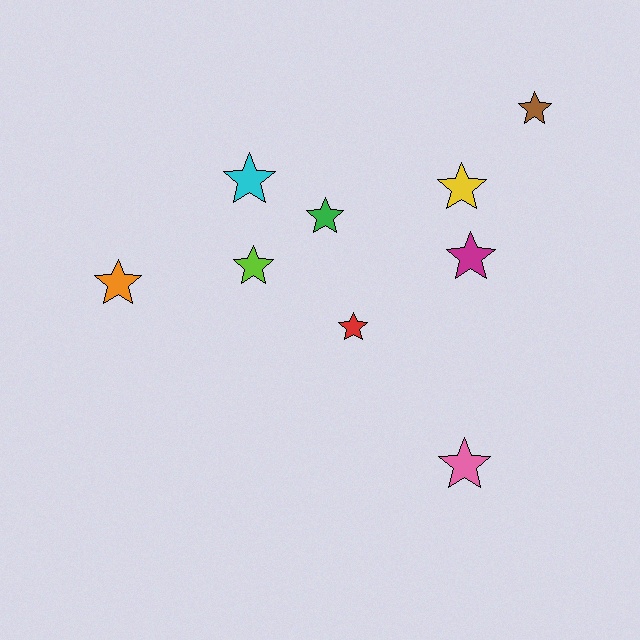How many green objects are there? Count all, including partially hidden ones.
There is 1 green object.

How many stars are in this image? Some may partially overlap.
There are 9 stars.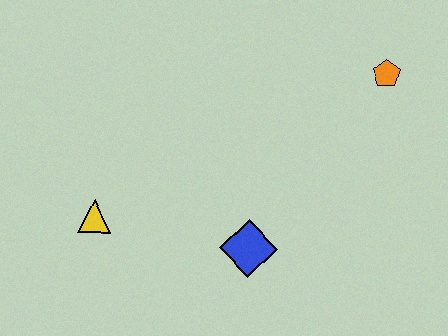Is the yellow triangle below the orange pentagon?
Yes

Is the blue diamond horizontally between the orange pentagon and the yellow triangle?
Yes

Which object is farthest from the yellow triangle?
The orange pentagon is farthest from the yellow triangle.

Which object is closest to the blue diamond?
The yellow triangle is closest to the blue diamond.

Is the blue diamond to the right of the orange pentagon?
No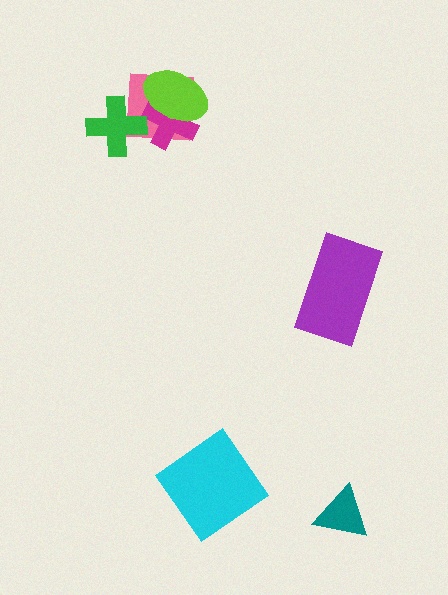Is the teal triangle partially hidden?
No, no other shape covers it.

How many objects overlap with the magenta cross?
2 objects overlap with the magenta cross.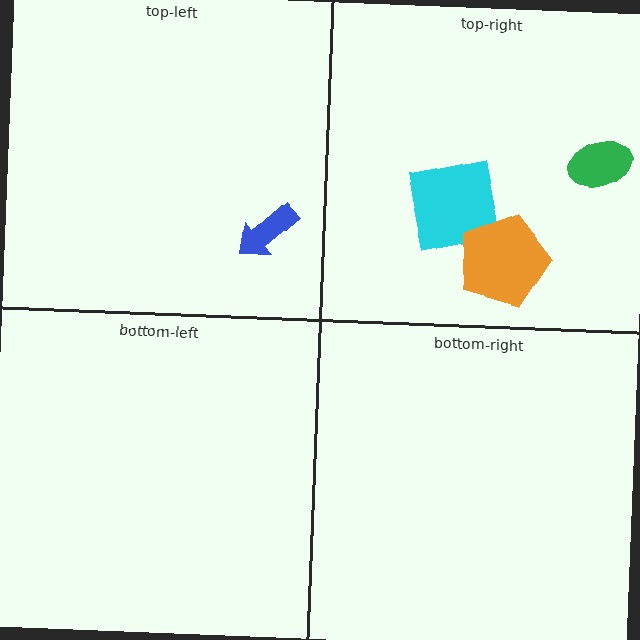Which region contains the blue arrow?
The top-left region.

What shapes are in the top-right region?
The cyan square, the green ellipse, the orange pentagon.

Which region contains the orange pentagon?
The top-right region.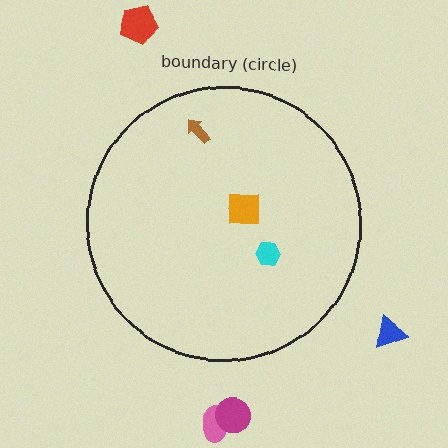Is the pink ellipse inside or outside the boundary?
Outside.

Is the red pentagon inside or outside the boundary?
Outside.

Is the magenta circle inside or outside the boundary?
Outside.